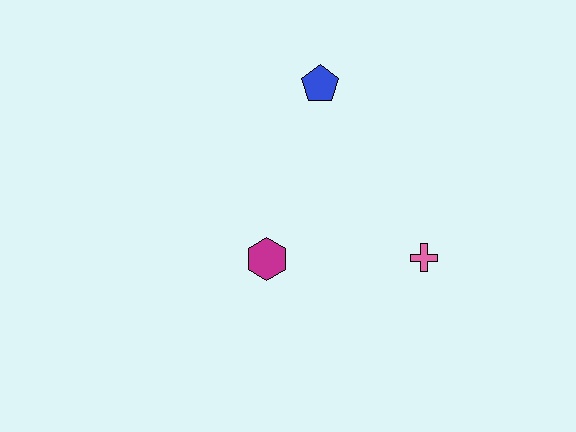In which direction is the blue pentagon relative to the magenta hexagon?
The blue pentagon is above the magenta hexagon.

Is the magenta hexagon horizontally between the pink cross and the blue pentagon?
No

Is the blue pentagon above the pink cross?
Yes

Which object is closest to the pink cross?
The magenta hexagon is closest to the pink cross.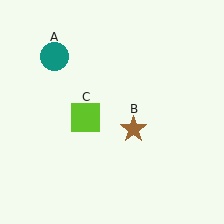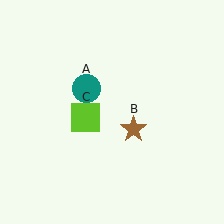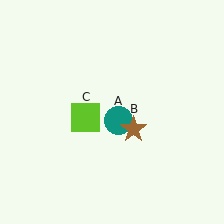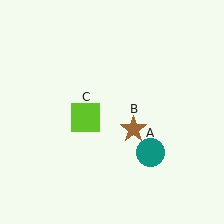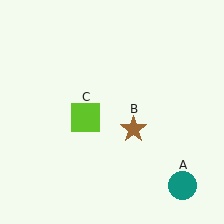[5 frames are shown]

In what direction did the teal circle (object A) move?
The teal circle (object A) moved down and to the right.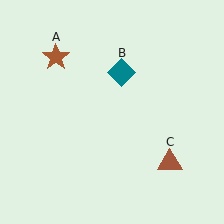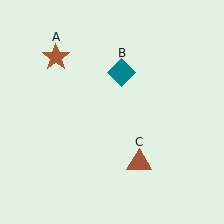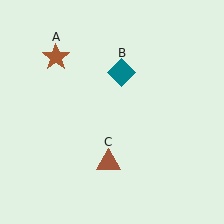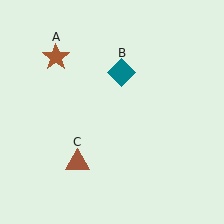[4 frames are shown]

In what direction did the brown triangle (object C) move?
The brown triangle (object C) moved left.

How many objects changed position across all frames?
1 object changed position: brown triangle (object C).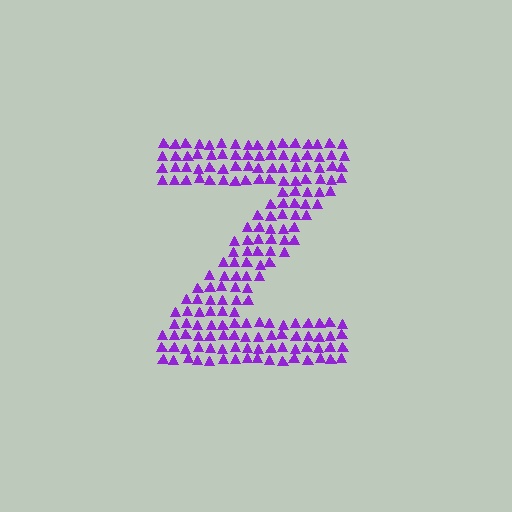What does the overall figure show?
The overall figure shows the letter Z.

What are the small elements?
The small elements are triangles.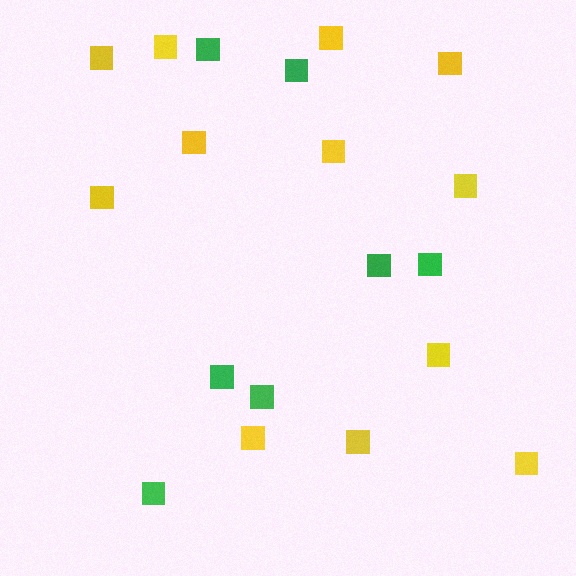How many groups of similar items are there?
There are 2 groups: one group of green squares (7) and one group of yellow squares (12).